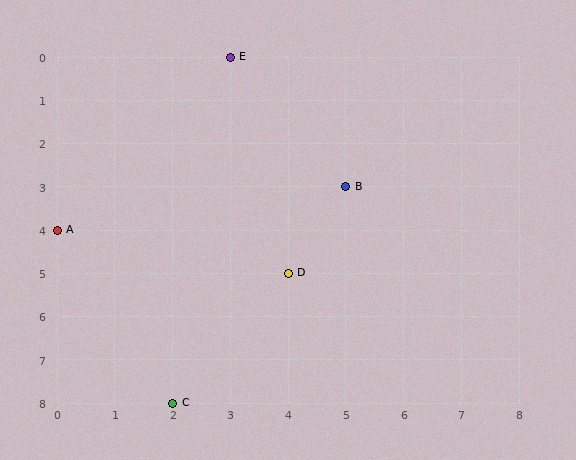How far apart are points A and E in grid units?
Points A and E are 3 columns and 4 rows apart (about 5.0 grid units diagonally).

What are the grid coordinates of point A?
Point A is at grid coordinates (0, 4).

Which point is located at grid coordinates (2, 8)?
Point C is at (2, 8).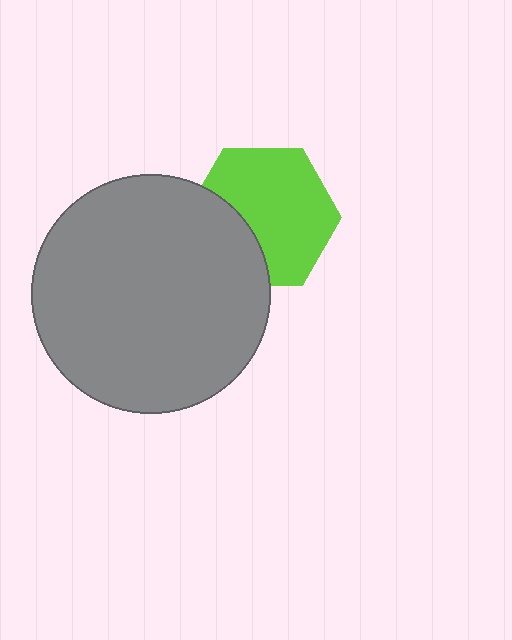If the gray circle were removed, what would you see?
You would see the complete lime hexagon.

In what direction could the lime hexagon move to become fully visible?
The lime hexagon could move right. That would shift it out from behind the gray circle entirely.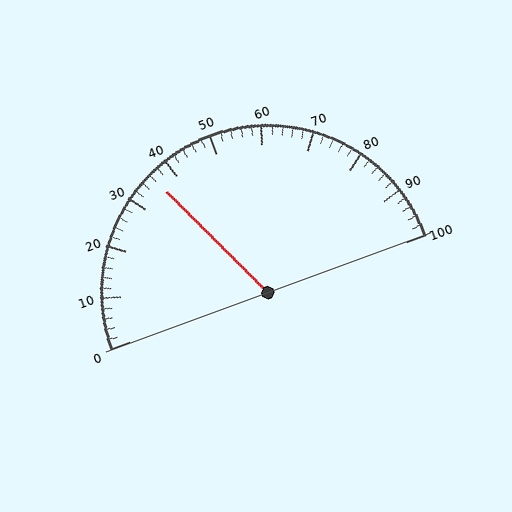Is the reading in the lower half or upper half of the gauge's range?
The reading is in the lower half of the range (0 to 100).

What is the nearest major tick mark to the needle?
The nearest major tick mark is 40.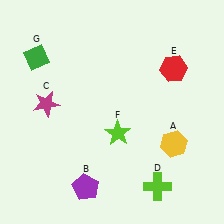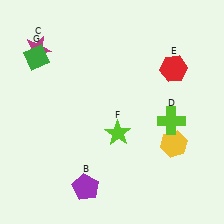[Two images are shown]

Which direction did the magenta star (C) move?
The magenta star (C) moved up.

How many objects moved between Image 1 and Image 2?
2 objects moved between the two images.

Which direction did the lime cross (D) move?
The lime cross (D) moved up.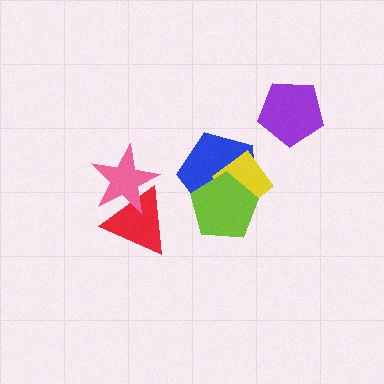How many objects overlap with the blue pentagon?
2 objects overlap with the blue pentagon.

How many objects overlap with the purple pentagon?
0 objects overlap with the purple pentagon.